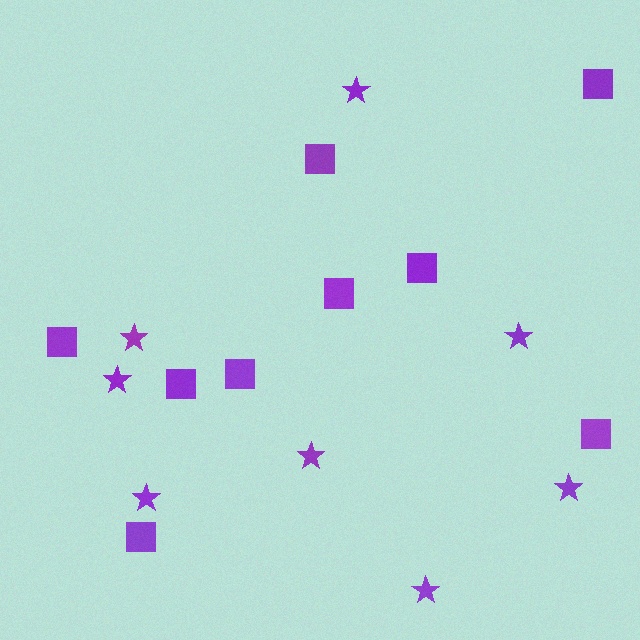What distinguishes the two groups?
There are 2 groups: one group of squares (9) and one group of stars (8).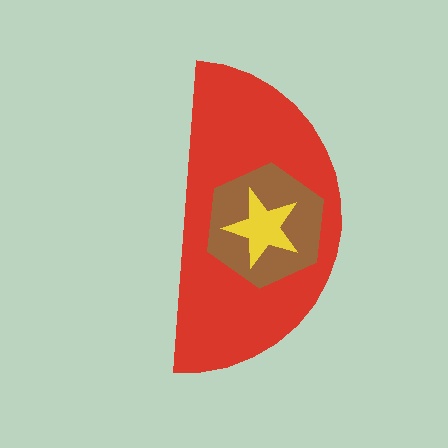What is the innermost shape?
The yellow star.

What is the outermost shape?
The red semicircle.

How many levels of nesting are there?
3.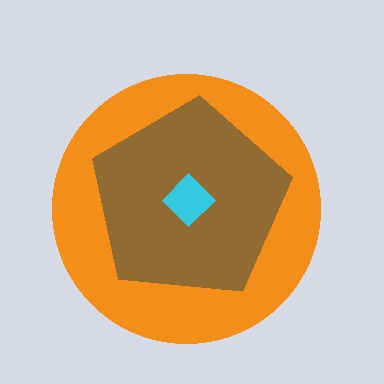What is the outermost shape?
The orange circle.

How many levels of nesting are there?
3.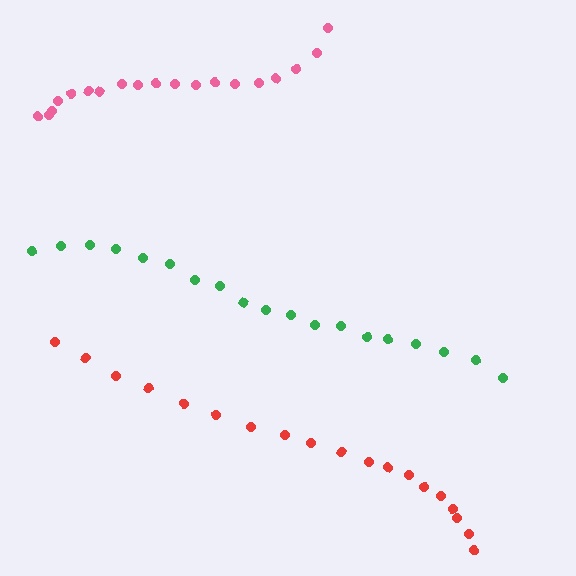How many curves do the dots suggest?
There are 3 distinct paths.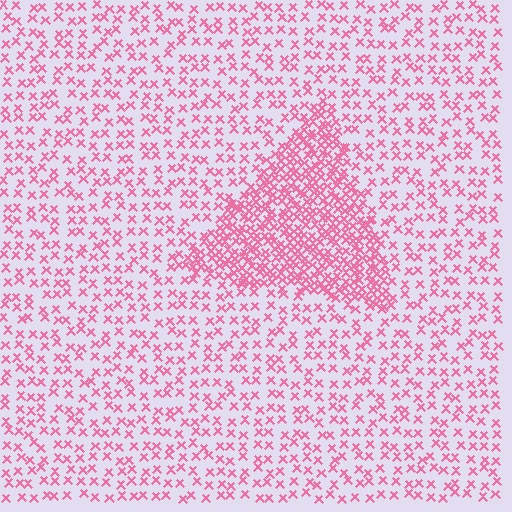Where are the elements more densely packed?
The elements are more densely packed inside the triangle boundary.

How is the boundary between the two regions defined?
The boundary is defined by a change in element density (approximately 2.5x ratio). All elements are the same color, size, and shape.